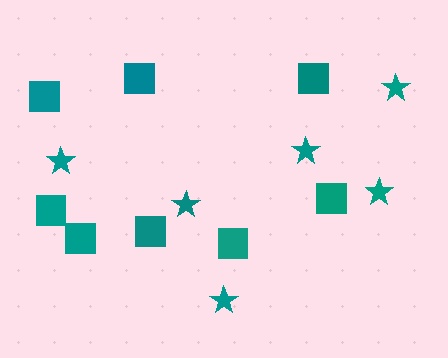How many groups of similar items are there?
There are 2 groups: one group of stars (6) and one group of squares (8).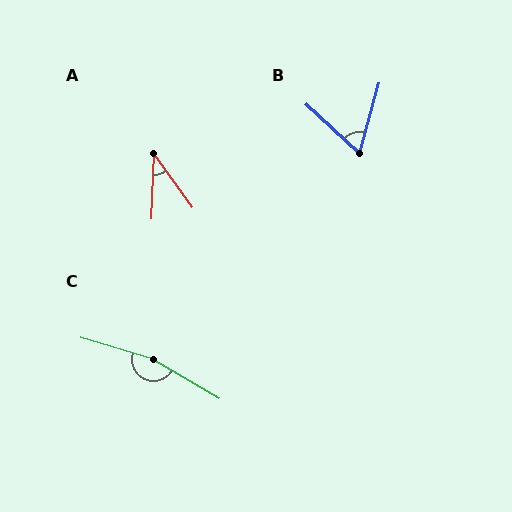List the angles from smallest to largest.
A (38°), B (63°), C (166°).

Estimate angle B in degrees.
Approximately 63 degrees.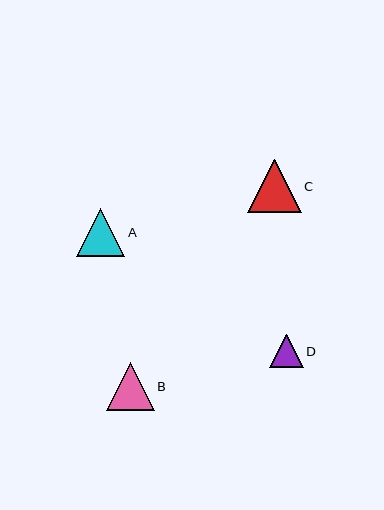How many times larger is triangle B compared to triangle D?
Triangle B is approximately 1.4 times the size of triangle D.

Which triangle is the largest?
Triangle C is the largest with a size of approximately 53 pixels.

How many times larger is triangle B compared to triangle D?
Triangle B is approximately 1.4 times the size of triangle D.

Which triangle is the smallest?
Triangle D is the smallest with a size of approximately 33 pixels.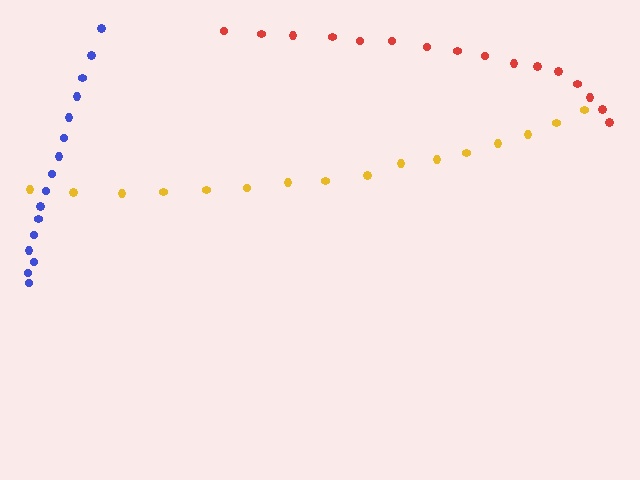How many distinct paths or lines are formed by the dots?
There are 3 distinct paths.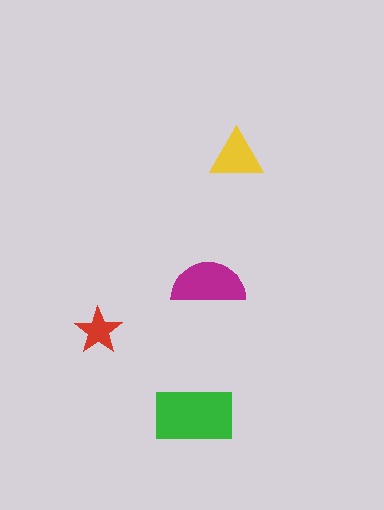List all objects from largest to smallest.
The green rectangle, the magenta semicircle, the yellow triangle, the red star.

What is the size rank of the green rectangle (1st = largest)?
1st.